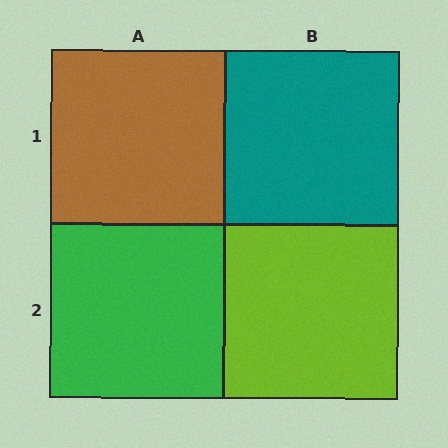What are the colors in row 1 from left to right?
Brown, teal.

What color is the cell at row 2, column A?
Green.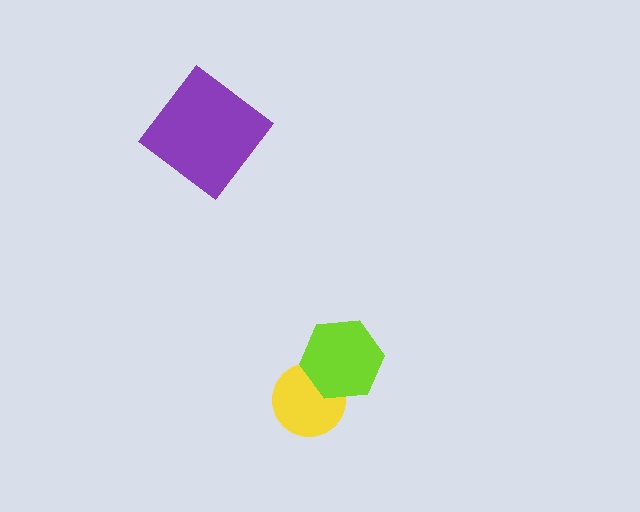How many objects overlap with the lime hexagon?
1 object overlaps with the lime hexagon.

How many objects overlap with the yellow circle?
1 object overlaps with the yellow circle.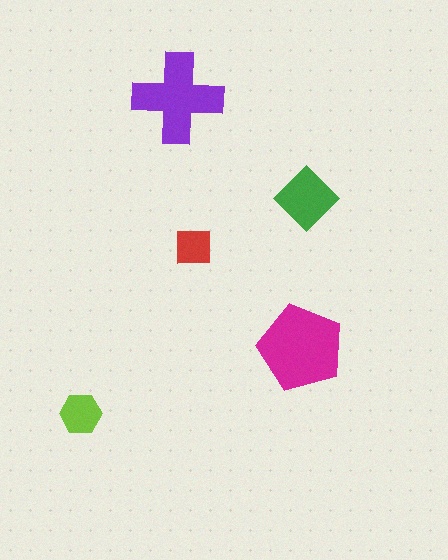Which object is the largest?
The magenta pentagon.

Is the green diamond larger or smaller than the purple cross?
Smaller.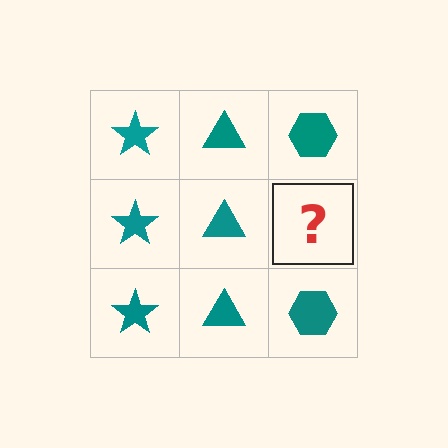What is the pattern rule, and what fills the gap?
The rule is that each column has a consistent shape. The gap should be filled with a teal hexagon.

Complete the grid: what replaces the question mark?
The question mark should be replaced with a teal hexagon.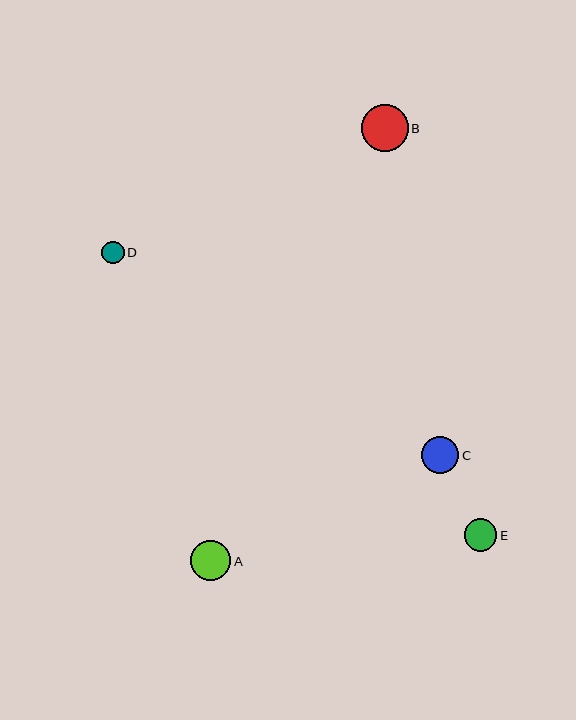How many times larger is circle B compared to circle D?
Circle B is approximately 2.1 times the size of circle D.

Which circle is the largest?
Circle B is the largest with a size of approximately 47 pixels.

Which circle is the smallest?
Circle D is the smallest with a size of approximately 23 pixels.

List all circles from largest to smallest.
From largest to smallest: B, A, C, E, D.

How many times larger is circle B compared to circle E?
Circle B is approximately 1.4 times the size of circle E.